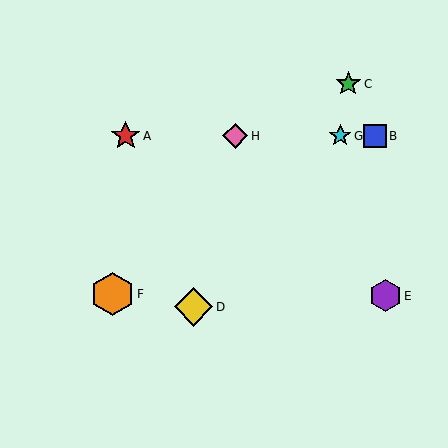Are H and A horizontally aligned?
Yes, both are at y≈136.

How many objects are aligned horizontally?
4 objects (A, B, G, H) are aligned horizontally.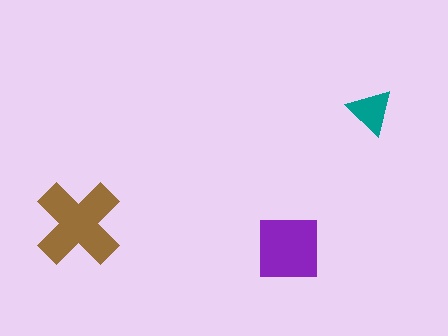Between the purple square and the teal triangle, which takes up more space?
The purple square.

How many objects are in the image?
There are 3 objects in the image.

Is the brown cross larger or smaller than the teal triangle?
Larger.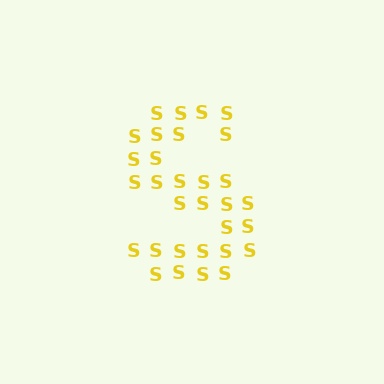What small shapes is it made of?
It is made of small letter S's.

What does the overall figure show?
The overall figure shows the letter S.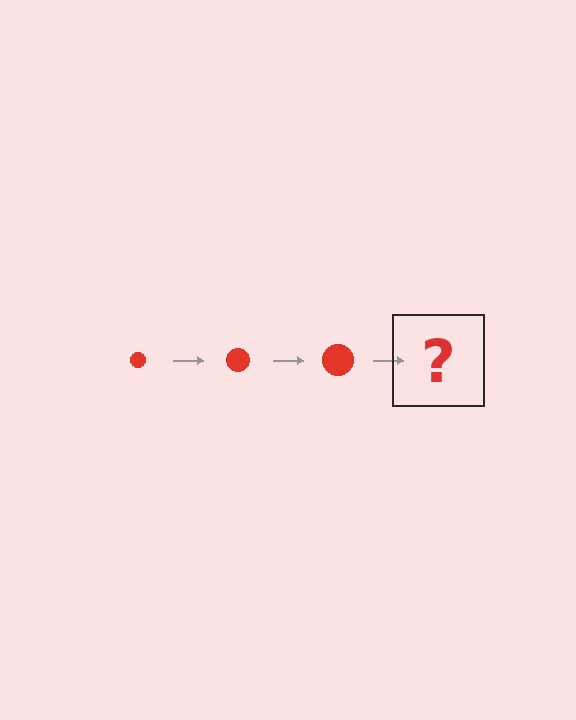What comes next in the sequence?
The next element should be a red circle, larger than the previous one.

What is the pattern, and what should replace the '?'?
The pattern is that the circle gets progressively larger each step. The '?' should be a red circle, larger than the previous one.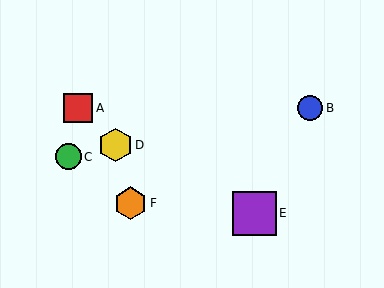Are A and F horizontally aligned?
No, A is at y≈108 and F is at y≈203.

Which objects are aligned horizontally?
Objects A, B are aligned horizontally.